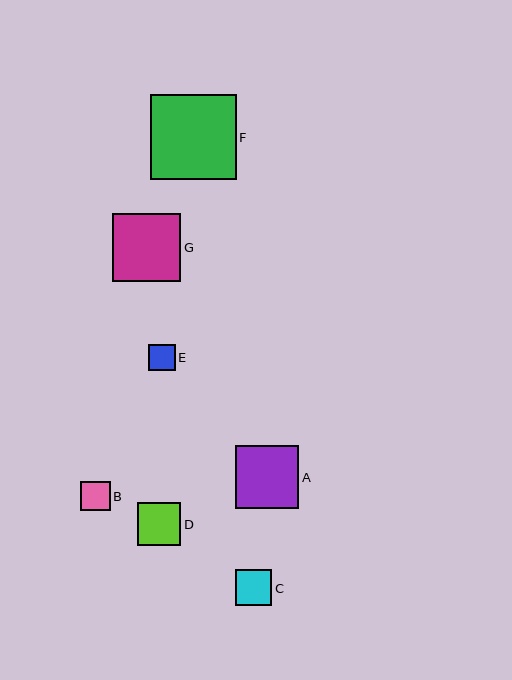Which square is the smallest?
Square E is the smallest with a size of approximately 27 pixels.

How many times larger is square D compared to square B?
Square D is approximately 1.5 times the size of square B.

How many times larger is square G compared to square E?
Square G is approximately 2.5 times the size of square E.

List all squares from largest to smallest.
From largest to smallest: F, G, A, D, C, B, E.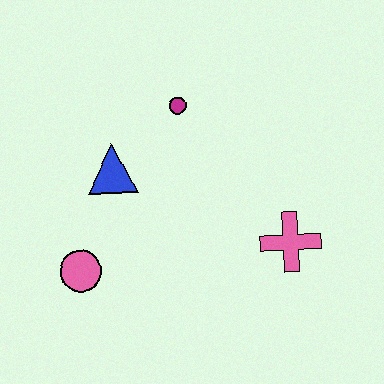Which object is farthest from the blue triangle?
The pink cross is farthest from the blue triangle.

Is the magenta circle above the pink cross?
Yes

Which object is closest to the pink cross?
The magenta circle is closest to the pink cross.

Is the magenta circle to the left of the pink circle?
No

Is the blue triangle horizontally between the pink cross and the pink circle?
Yes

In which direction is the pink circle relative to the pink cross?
The pink circle is to the left of the pink cross.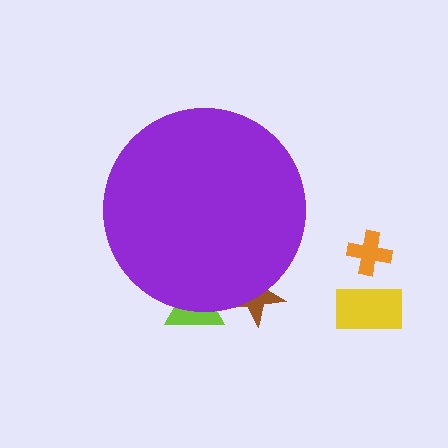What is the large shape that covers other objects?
A purple circle.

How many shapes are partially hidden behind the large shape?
2 shapes are partially hidden.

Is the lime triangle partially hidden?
Yes, the lime triangle is partially hidden behind the purple circle.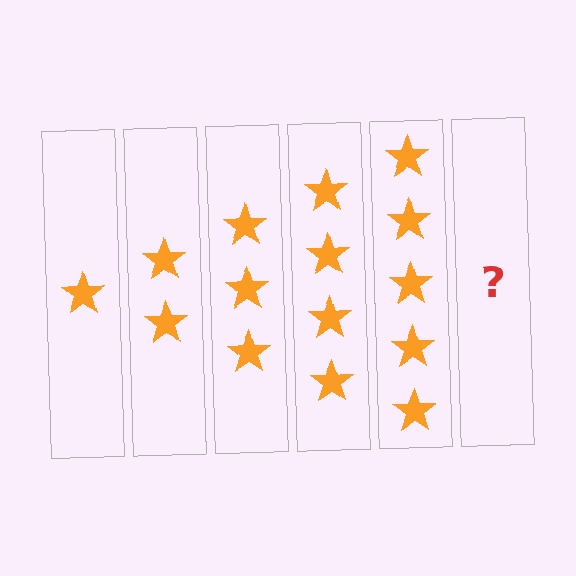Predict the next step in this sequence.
The next step is 6 stars.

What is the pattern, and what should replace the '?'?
The pattern is that each step adds one more star. The '?' should be 6 stars.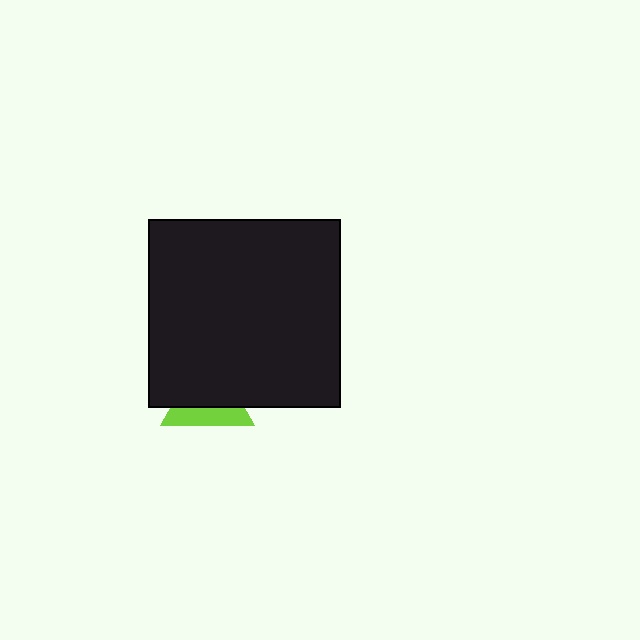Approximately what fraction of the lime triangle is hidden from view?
Roughly 61% of the lime triangle is hidden behind the black rectangle.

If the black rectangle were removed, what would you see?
You would see the complete lime triangle.